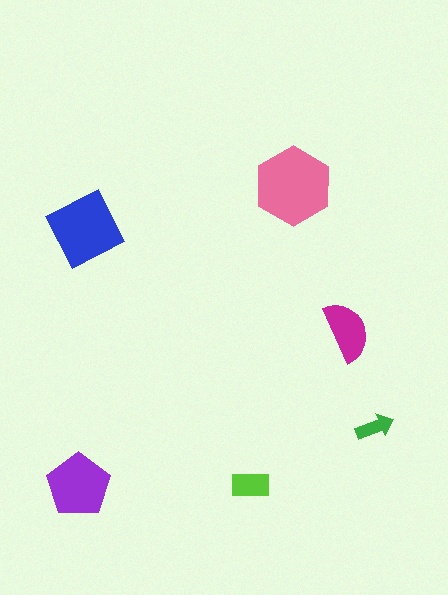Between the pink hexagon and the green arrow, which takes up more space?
The pink hexagon.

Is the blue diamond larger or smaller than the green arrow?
Larger.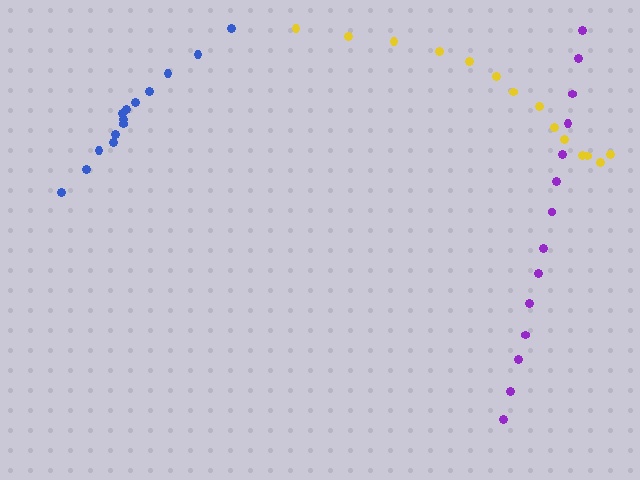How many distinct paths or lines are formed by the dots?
There are 3 distinct paths.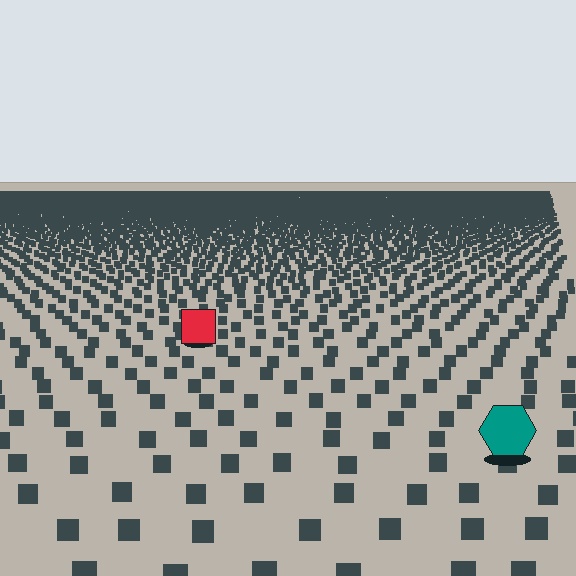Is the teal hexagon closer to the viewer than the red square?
Yes. The teal hexagon is closer — you can tell from the texture gradient: the ground texture is coarser near it.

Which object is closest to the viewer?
The teal hexagon is closest. The texture marks near it are larger and more spread out.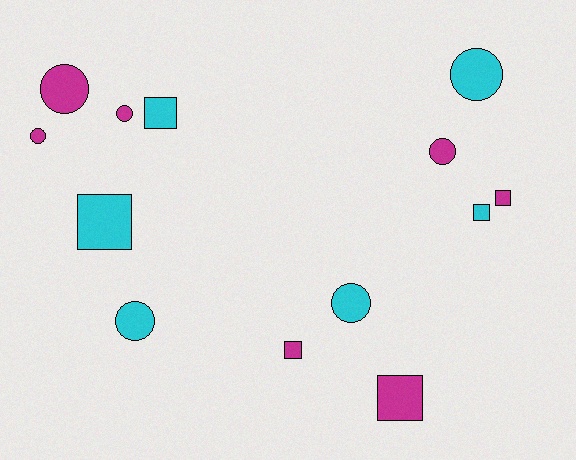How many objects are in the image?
There are 13 objects.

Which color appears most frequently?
Magenta, with 7 objects.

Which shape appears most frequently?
Circle, with 7 objects.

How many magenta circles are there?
There are 4 magenta circles.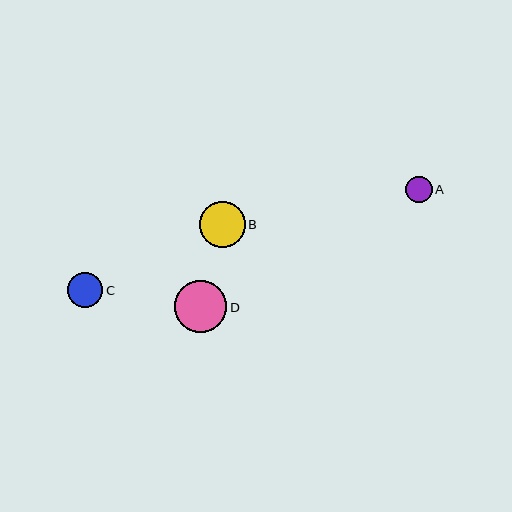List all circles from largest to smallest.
From largest to smallest: D, B, C, A.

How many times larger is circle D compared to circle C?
Circle D is approximately 1.5 times the size of circle C.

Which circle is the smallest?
Circle A is the smallest with a size of approximately 26 pixels.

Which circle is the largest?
Circle D is the largest with a size of approximately 52 pixels.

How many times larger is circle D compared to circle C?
Circle D is approximately 1.5 times the size of circle C.